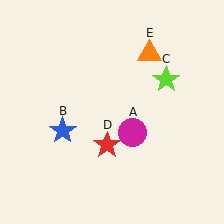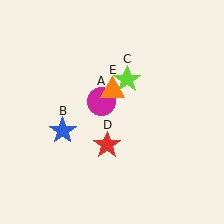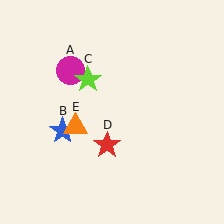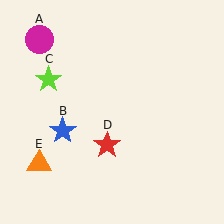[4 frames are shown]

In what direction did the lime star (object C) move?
The lime star (object C) moved left.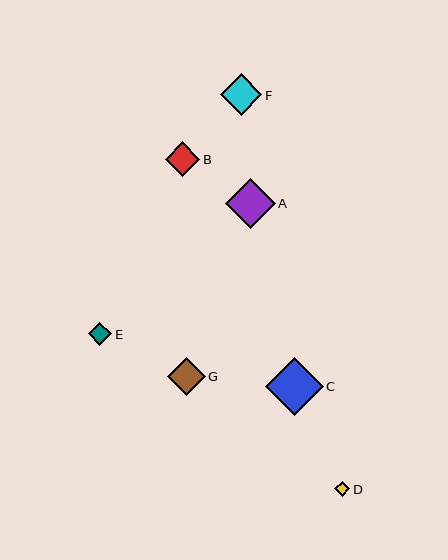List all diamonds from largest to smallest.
From largest to smallest: C, A, F, G, B, E, D.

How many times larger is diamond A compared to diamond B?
Diamond A is approximately 1.4 times the size of diamond B.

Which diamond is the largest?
Diamond C is the largest with a size of approximately 58 pixels.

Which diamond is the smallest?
Diamond D is the smallest with a size of approximately 16 pixels.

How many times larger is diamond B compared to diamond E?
Diamond B is approximately 1.5 times the size of diamond E.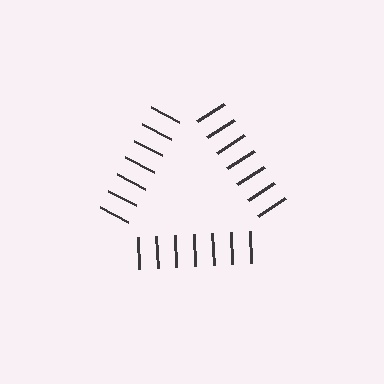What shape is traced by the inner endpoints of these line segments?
An illusory triangle — the line segments terminate on its edges but no continuous stroke is drawn.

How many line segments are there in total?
21 — 7 along each of the 3 edges.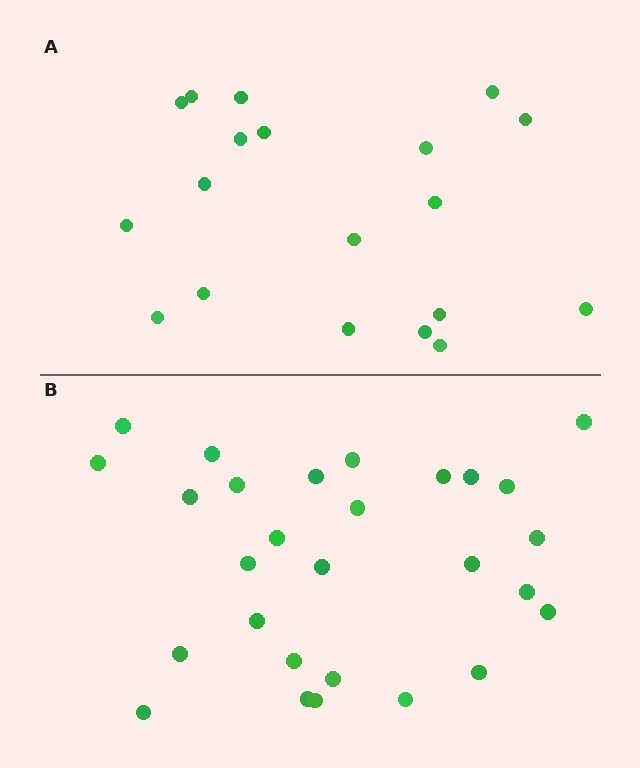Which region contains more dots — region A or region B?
Region B (the bottom region) has more dots.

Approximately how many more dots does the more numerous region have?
Region B has roughly 8 or so more dots than region A.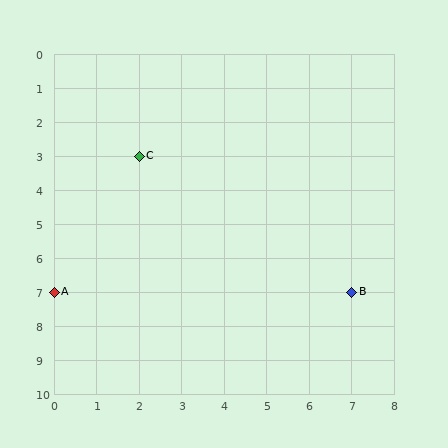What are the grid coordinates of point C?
Point C is at grid coordinates (2, 3).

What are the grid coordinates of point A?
Point A is at grid coordinates (0, 7).